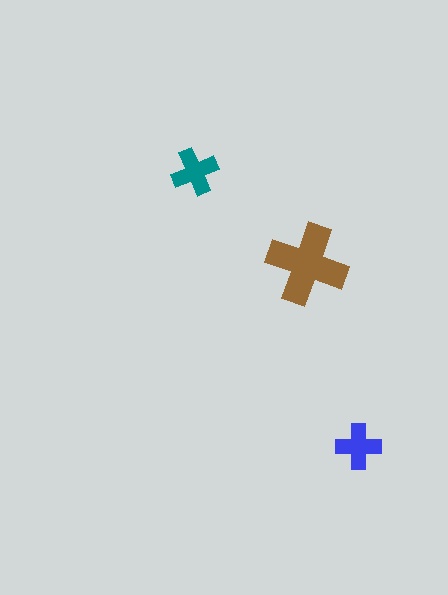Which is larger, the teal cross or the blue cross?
The teal one.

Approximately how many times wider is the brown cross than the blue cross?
About 2 times wider.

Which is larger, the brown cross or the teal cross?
The brown one.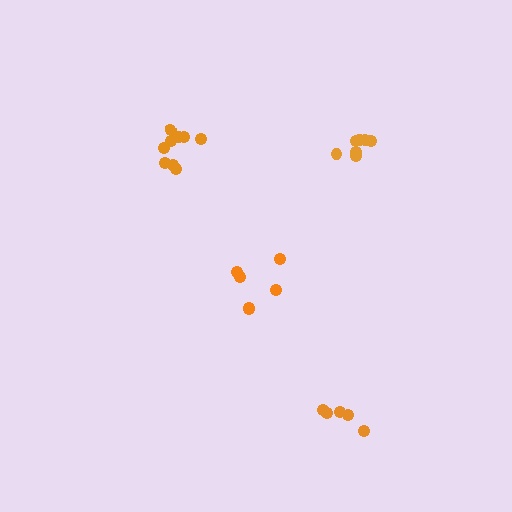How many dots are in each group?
Group 1: 6 dots, Group 2: 5 dots, Group 3: 7 dots, Group 4: 9 dots (27 total).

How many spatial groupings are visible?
There are 4 spatial groupings.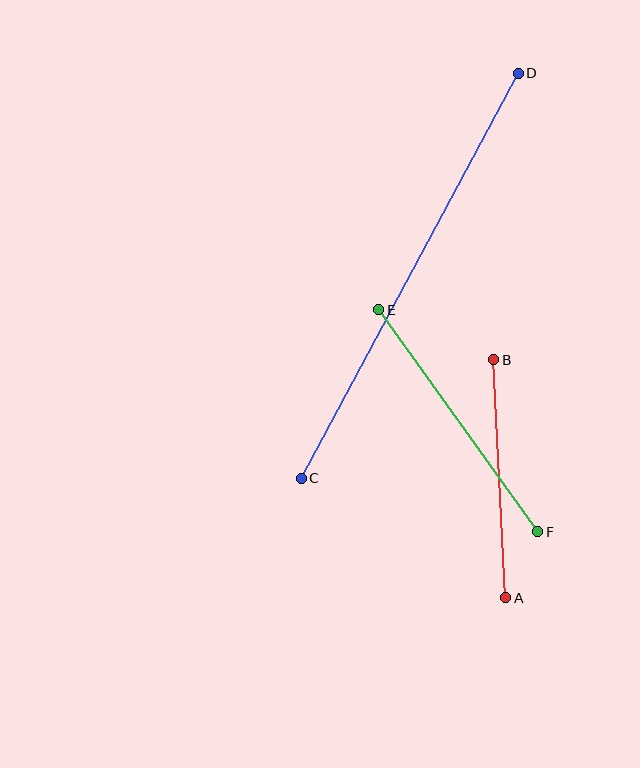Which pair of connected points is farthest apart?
Points C and D are farthest apart.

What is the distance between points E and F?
The distance is approximately 273 pixels.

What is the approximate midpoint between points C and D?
The midpoint is at approximately (410, 276) pixels.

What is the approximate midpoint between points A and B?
The midpoint is at approximately (500, 479) pixels.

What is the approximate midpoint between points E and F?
The midpoint is at approximately (458, 421) pixels.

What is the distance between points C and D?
The distance is approximately 459 pixels.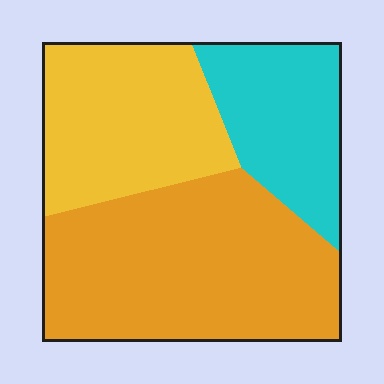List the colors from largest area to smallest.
From largest to smallest: orange, yellow, cyan.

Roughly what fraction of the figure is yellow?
Yellow covers about 30% of the figure.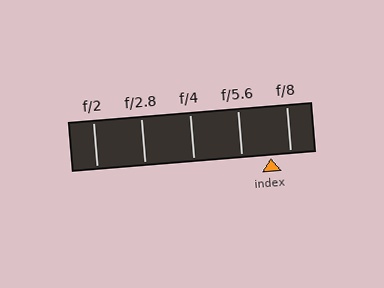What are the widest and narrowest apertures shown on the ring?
The widest aperture shown is f/2 and the narrowest is f/8.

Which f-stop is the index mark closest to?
The index mark is closest to f/8.